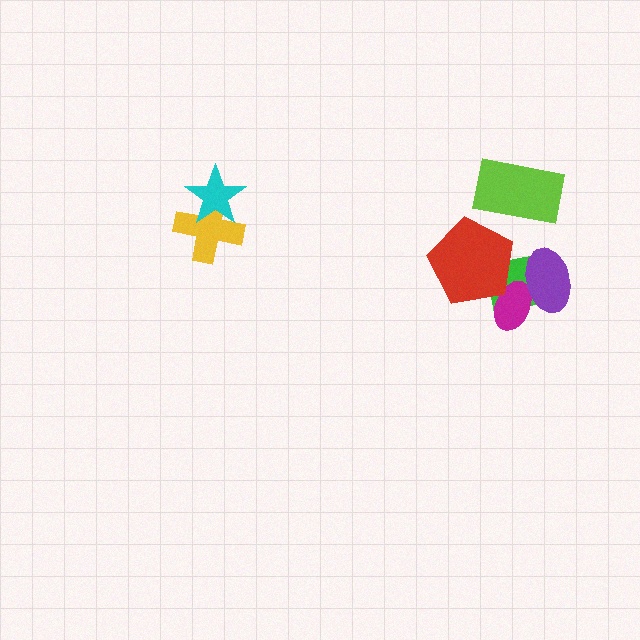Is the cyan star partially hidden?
No, no other shape covers it.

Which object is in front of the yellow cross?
The cyan star is in front of the yellow cross.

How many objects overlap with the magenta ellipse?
3 objects overlap with the magenta ellipse.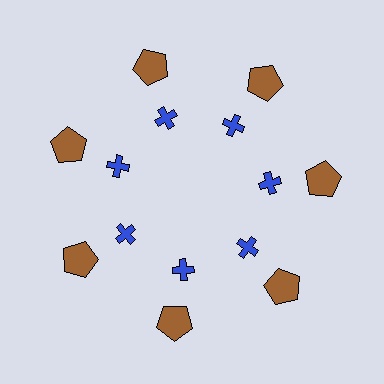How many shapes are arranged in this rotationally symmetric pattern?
There are 14 shapes, arranged in 7 groups of 2.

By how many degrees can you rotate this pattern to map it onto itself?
The pattern maps onto itself every 51 degrees of rotation.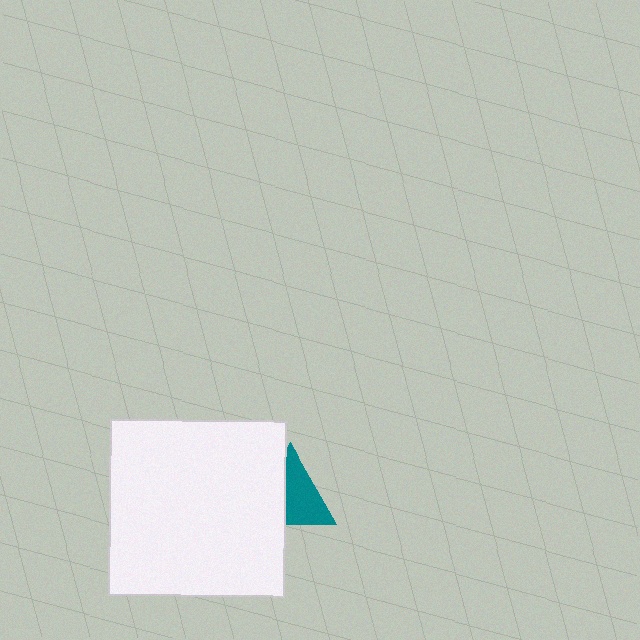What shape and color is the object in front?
The object in front is a white square.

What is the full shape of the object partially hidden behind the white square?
The partially hidden object is a teal triangle.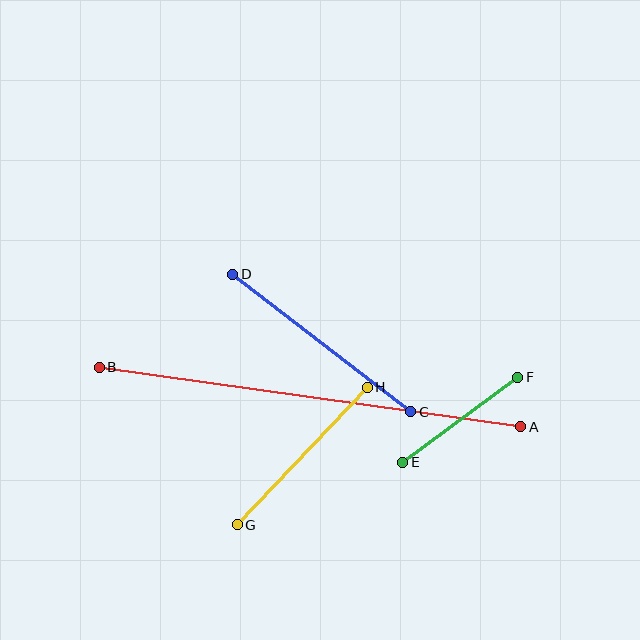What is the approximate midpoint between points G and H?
The midpoint is at approximately (302, 456) pixels.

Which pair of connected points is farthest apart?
Points A and B are farthest apart.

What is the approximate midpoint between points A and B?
The midpoint is at approximately (310, 397) pixels.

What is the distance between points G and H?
The distance is approximately 189 pixels.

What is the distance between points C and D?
The distance is approximately 225 pixels.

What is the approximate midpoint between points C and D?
The midpoint is at approximately (322, 343) pixels.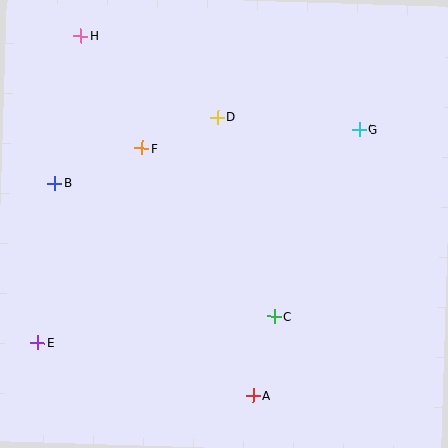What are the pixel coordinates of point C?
Point C is at (274, 317).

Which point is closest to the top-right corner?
Point G is closest to the top-right corner.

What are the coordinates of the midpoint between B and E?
The midpoint between B and E is at (46, 263).